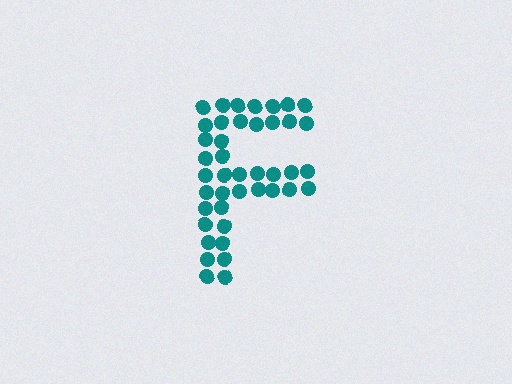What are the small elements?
The small elements are circles.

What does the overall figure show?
The overall figure shows the letter F.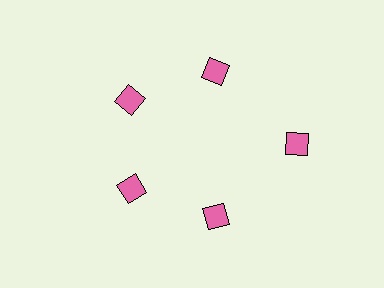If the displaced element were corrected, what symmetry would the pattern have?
It would have 5-fold rotational symmetry — the pattern would map onto itself every 72 degrees.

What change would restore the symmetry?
The symmetry would be restored by moving it inward, back onto the ring so that all 5 diamonds sit at equal angles and equal distance from the center.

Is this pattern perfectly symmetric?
No. The 5 pink diamonds are arranged in a ring, but one element near the 3 o'clock position is pushed outward from the center, breaking the 5-fold rotational symmetry.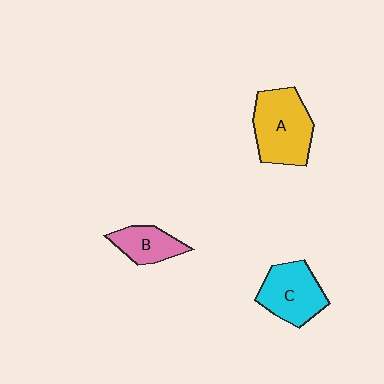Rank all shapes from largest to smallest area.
From largest to smallest: A (yellow), C (cyan), B (pink).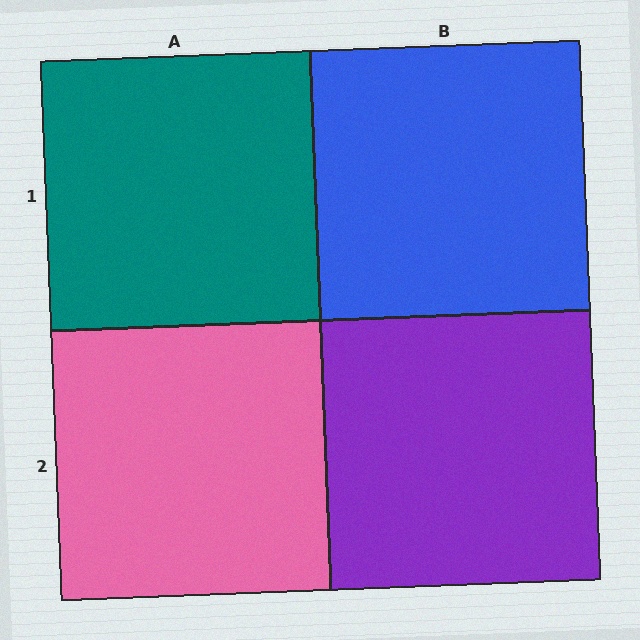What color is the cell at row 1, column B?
Blue.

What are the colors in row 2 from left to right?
Pink, purple.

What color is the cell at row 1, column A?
Teal.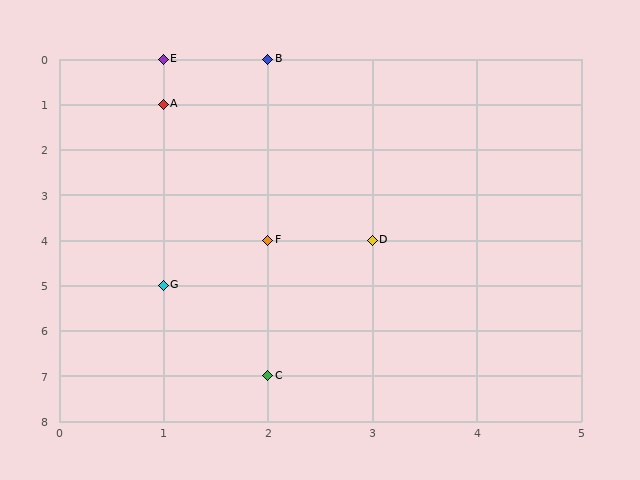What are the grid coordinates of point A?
Point A is at grid coordinates (1, 1).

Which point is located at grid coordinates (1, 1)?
Point A is at (1, 1).